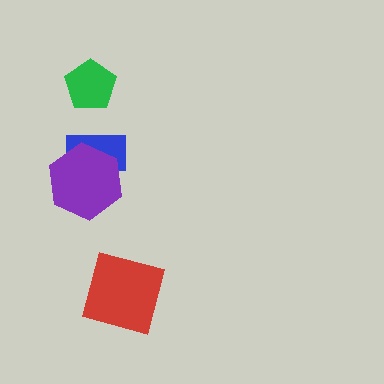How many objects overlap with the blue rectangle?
1 object overlaps with the blue rectangle.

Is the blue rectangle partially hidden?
Yes, it is partially covered by another shape.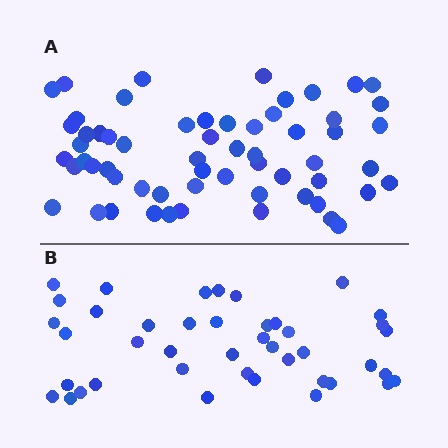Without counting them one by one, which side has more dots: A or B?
Region A (the top region) has more dots.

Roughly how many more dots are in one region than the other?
Region A has approximately 20 more dots than region B.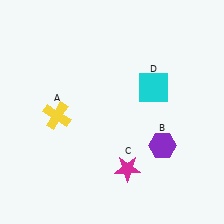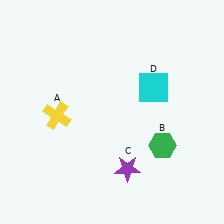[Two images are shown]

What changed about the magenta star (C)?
In Image 1, C is magenta. In Image 2, it changed to purple.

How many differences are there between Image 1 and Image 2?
There are 2 differences between the two images.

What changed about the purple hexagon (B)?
In Image 1, B is purple. In Image 2, it changed to green.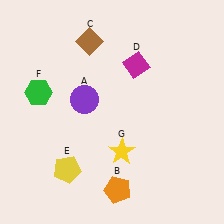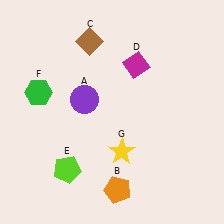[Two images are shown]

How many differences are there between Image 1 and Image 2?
There is 1 difference between the two images.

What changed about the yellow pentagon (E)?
In Image 1, E is yellow. In Image 2, it changed to lime.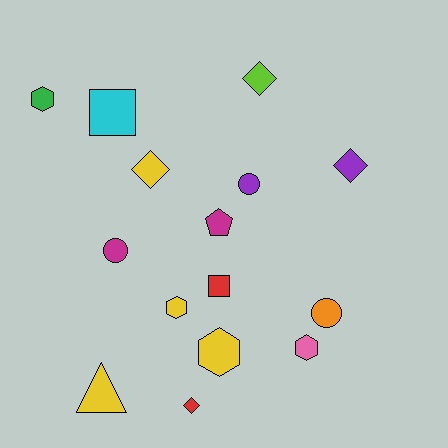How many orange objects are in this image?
There is 1 orange object.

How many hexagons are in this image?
There are 4 hexagons.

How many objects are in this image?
There are 15 objects.